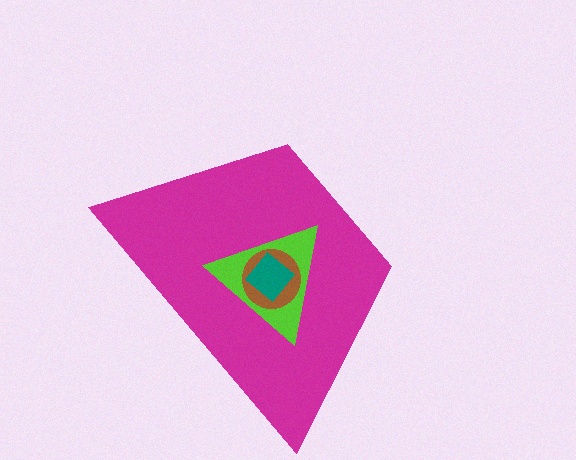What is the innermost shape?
The teal diamond.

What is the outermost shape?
The magenta trapezoid.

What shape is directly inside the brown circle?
The teal diamond.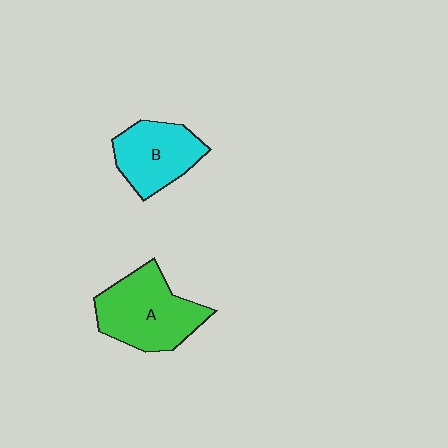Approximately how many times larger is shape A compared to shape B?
Approximately 1.3 times.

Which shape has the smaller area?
Shape B (cyan).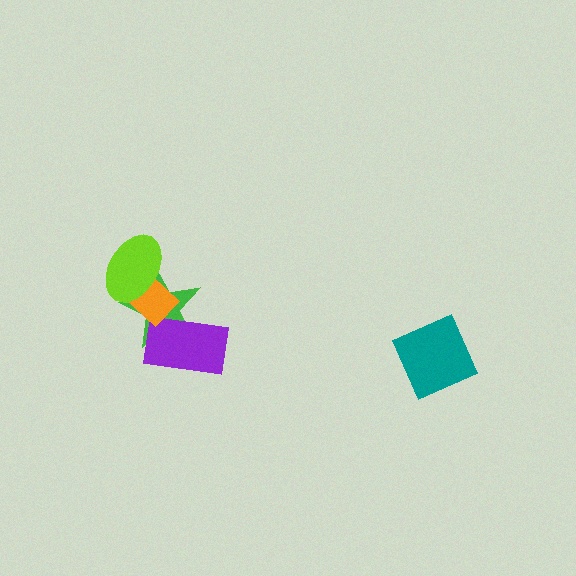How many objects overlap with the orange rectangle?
2 objects overlap with the orange rectangle.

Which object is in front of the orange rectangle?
The lime ellipse is in front of the orange rectangle.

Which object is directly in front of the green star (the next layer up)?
The purple rectangle is directly in front of the green star.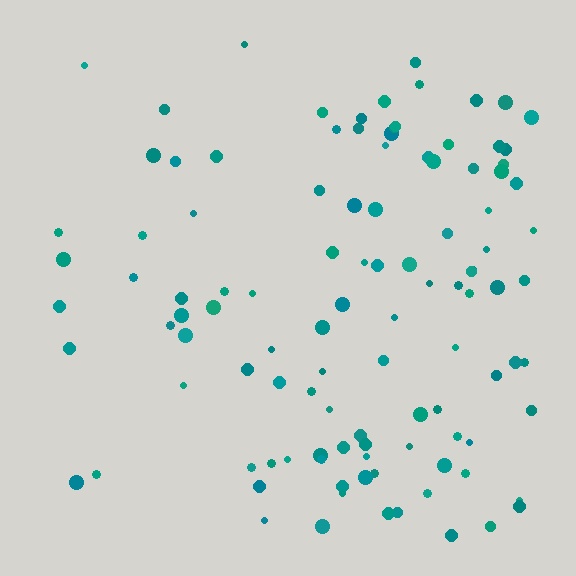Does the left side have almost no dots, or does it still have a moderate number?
Still a moderate number, just noticeably fewer than the right.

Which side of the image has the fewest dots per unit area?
The left.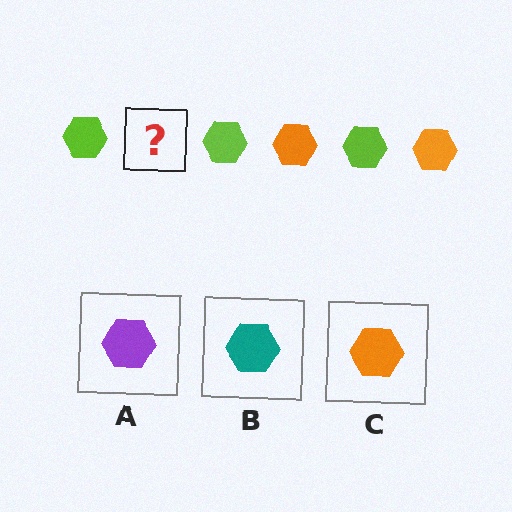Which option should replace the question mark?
Option C.